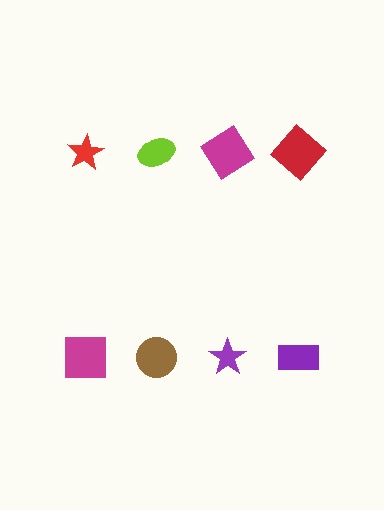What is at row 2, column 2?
A brown circle.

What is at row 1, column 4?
A red diamond.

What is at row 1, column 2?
A lime ellipse.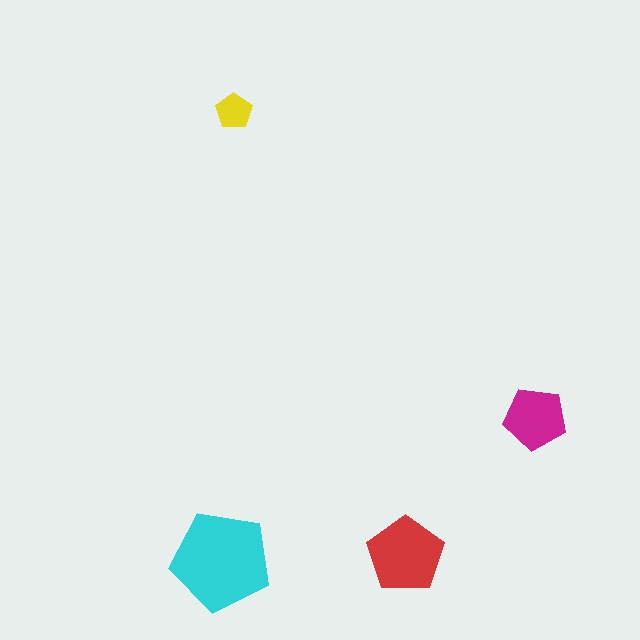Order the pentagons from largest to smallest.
the cyan one, the red one, the magenta one, the yellow one.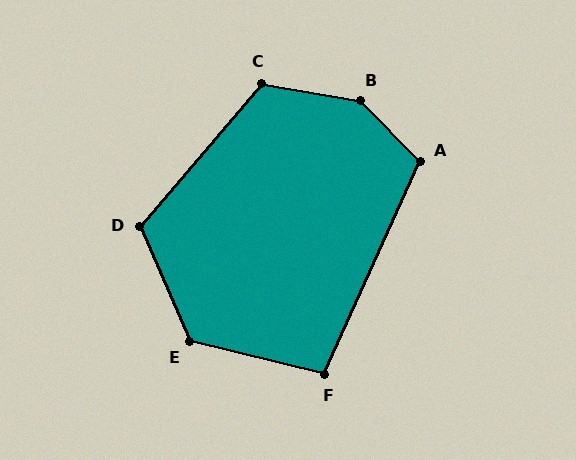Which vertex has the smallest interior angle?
F, at approximately 101 degrees.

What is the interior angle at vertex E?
Approximately 127 degrees (obtuse).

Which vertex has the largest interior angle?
B, at approximately 144 degrees.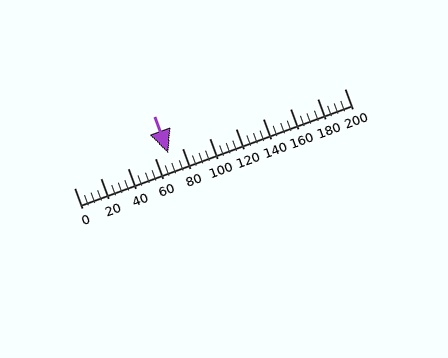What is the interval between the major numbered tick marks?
The major tick marks are spaced 20 units apart.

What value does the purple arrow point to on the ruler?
The purple arrow points to approximately 70.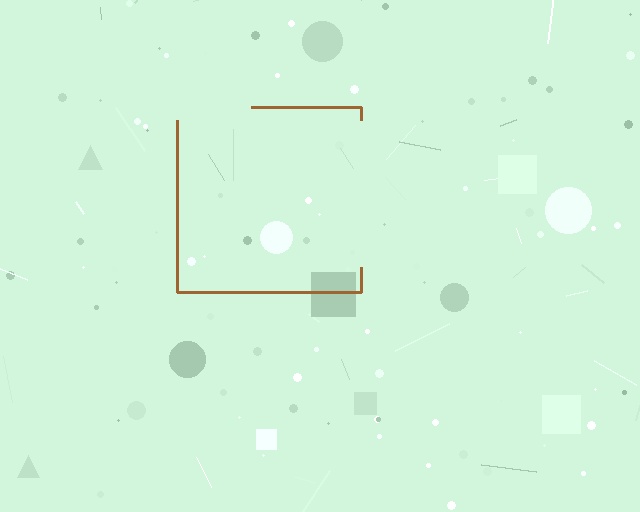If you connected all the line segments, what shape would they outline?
They would outline a square.